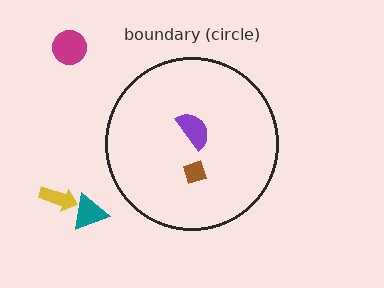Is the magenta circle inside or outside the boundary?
Outside.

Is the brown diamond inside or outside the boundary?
Inside.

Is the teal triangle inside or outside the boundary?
Outside.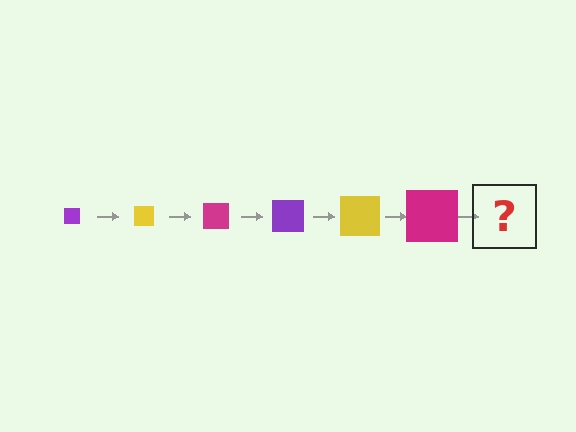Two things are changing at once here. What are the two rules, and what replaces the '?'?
The two rules are that the square grows larger each step and the color cycles through purple, yellow, and magenta. The '?' should be a purple square, larger than the previous one.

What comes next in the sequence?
The next element should be a purple square, larger than the previous one.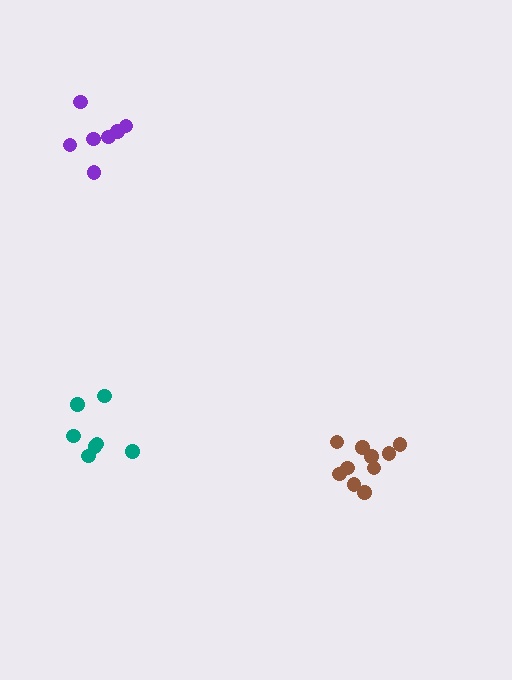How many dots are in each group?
Group 1: 10 dots, Group 2: 7 dots, Group 3: 7 dots (24 total).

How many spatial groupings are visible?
There are 3 spatial groupings.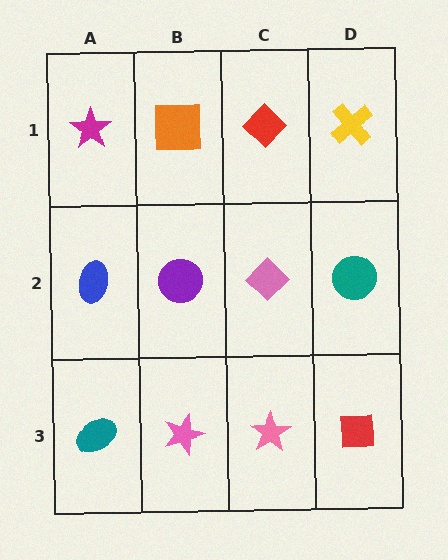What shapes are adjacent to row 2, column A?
A magenta star (row 1, column A), a teal ellipse (row 3, column A), a purple circle (row 2, column B).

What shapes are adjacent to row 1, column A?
A blue ellipse (row 2, column A), an orange square (row 1, column B).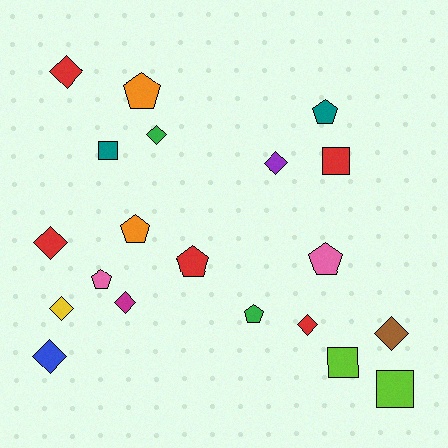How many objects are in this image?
There are 20 objects.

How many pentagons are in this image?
There are 7 pentagons.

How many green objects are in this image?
There are 2 green objects.